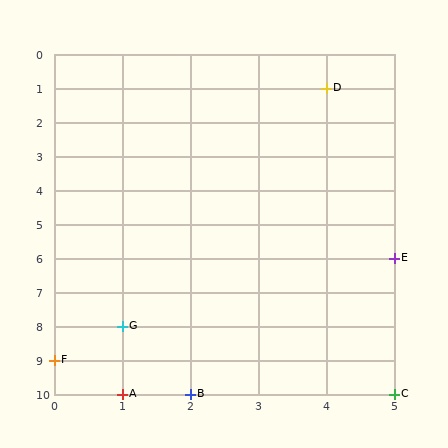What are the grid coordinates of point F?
Point F is at grid coordinates (0, 9).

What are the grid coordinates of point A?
Point A is at grid coordinates (1, 10).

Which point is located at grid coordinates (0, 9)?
Point F is at (0, 9).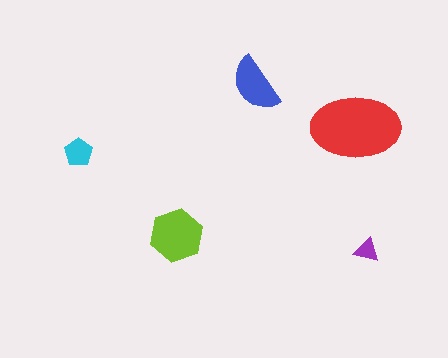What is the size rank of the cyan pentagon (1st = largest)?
4th.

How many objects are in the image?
There are 5 objects in the image.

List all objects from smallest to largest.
The purple triangle, the cyan pentagon, the blue semicircle, the lime hexagon, the red ellipse.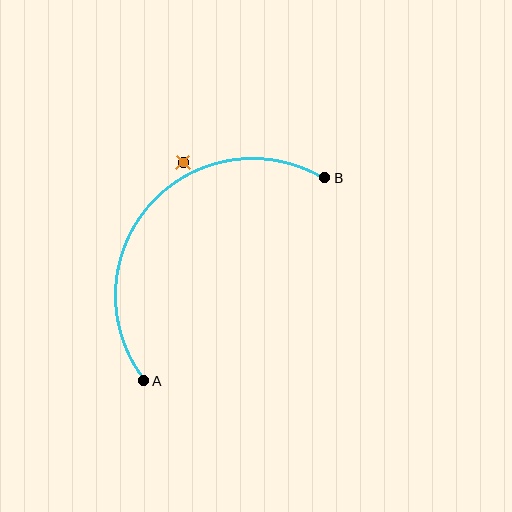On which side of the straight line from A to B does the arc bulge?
The arc bulges above and to the left of the straight line connecting A and B.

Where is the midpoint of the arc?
The arc midpoint is the point on the curve farthest from the straight line joining A and B. It sits above and to the left of that line.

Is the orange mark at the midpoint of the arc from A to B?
No — the orange mark does not lie on the arc at all. It sits slightly outside the curve.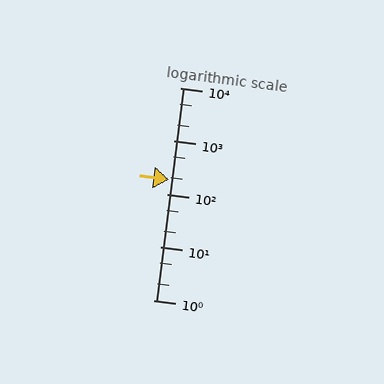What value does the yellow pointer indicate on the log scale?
The pointer indicates approximately 190.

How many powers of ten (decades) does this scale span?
The scale spans 4 decades, from 1 to 10000.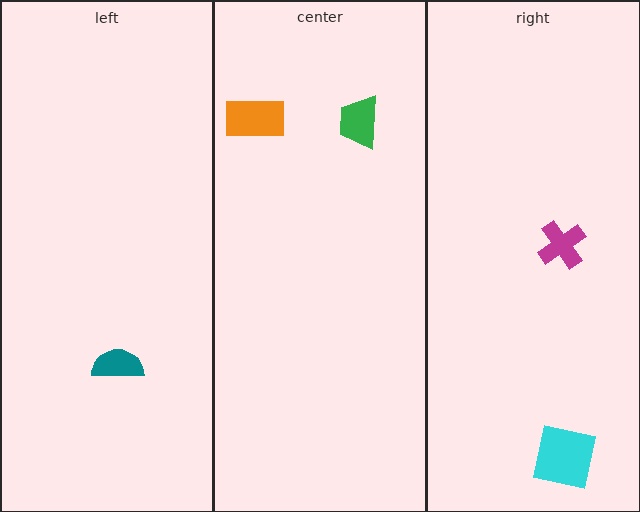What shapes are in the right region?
The cyan square, the magenta cross.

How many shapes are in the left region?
1.